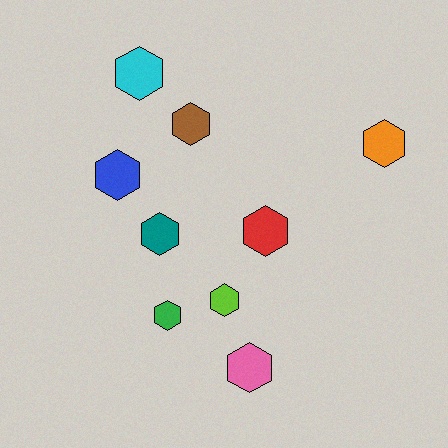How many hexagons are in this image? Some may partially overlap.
There are 9 hexagons.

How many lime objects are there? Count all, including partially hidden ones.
There is 1 lime object.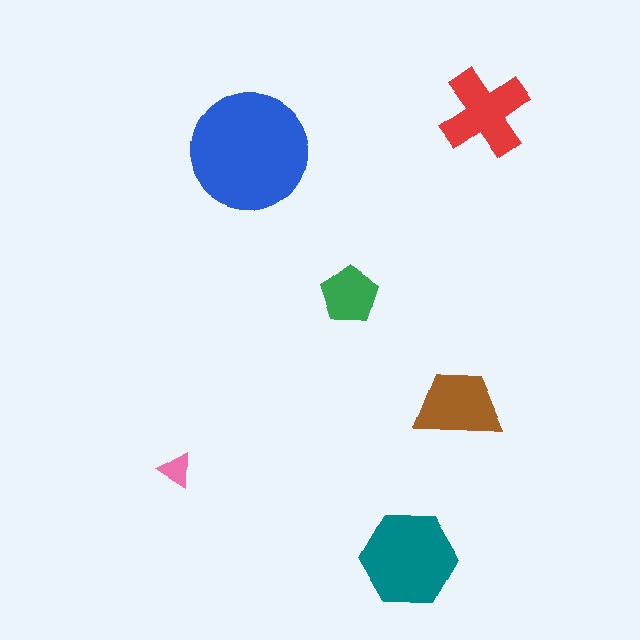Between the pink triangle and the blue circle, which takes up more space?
The blue circle.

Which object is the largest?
The blue circle.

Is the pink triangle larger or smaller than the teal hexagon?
Smaller.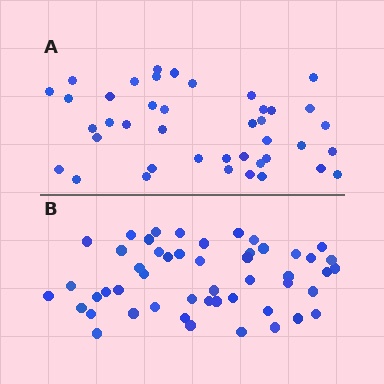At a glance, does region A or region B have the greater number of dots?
Region B (the bottom region) has more dots.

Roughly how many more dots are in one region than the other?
Region B has roughly 8 or so more dots than region A.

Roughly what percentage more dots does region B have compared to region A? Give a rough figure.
About 20% more.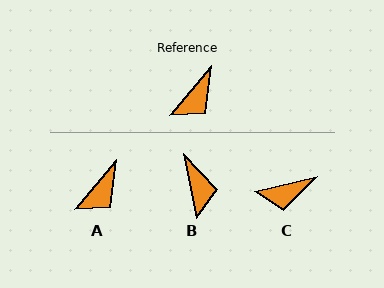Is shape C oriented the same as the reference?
No, it is off by about 37 degrees.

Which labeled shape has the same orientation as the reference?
A.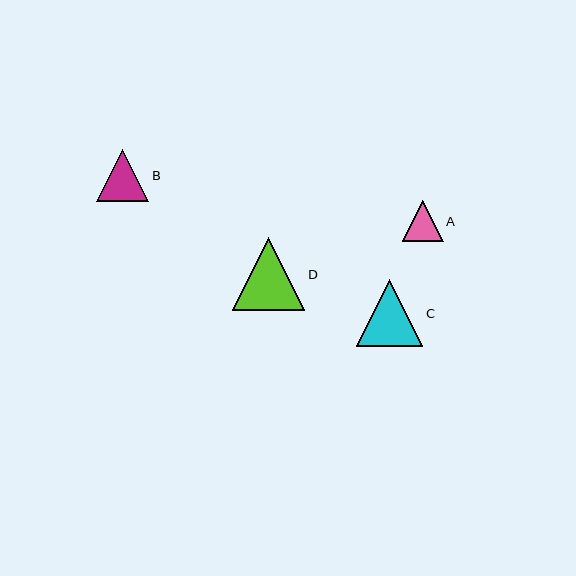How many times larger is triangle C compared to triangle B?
Triangle C is approximately 1.3 times the size of triangle B.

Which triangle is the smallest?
Triangle A is the smallest with a size of approximately 41 pixels.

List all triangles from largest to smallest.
From largest to smallest: D, C, B, A.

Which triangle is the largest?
Triangle D is the largest with a size of approximately 73 pixels.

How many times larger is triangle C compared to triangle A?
Triangle C is approximately 1.6 times the size of triangle A.